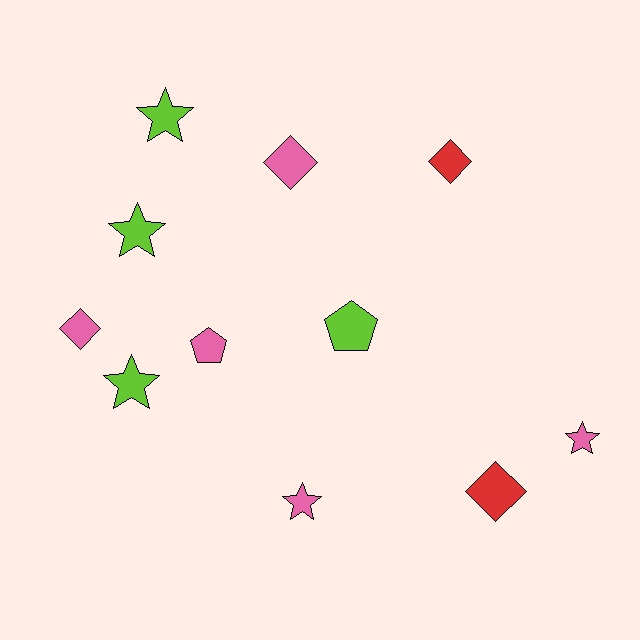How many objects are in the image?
There are 11 objects.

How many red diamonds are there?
There are 2 red diamonds.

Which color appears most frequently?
Pink, with 5 objects.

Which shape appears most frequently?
Star, with 5 objects.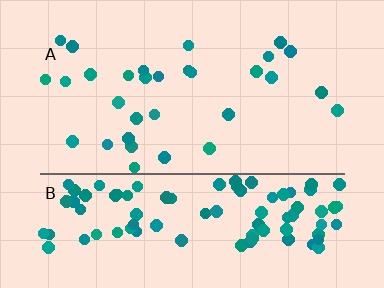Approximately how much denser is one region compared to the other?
Approximately 3.7× — region B over region A.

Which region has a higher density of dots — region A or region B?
B (the bottom).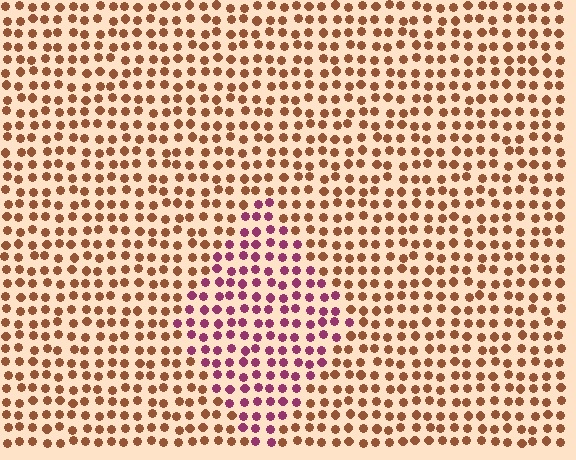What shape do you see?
I see a diamond.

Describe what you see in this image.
The image is filled with small brown elements in a uniform arrangement. A diamond-shaped region is visible where the elements are tinted to a slightly different hue, forming a subtle color boundary.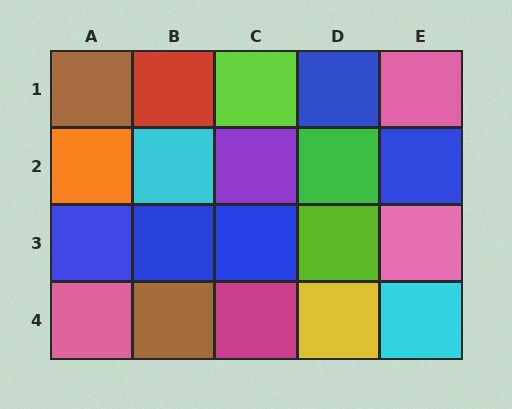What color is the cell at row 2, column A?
Orange.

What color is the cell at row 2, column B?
Cyan.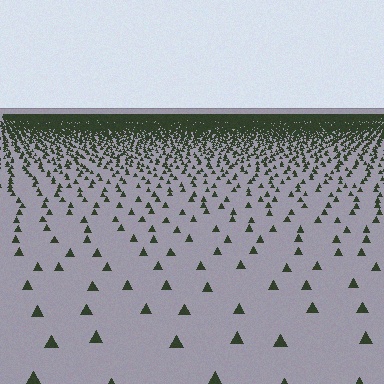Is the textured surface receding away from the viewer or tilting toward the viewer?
The surface is receding away from the viewer. Texture elements get smaller and denser toward the top.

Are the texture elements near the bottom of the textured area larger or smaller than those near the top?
Larger. Near the bottom, elements are closer to the viewer and appear at a bigger on-screen size.